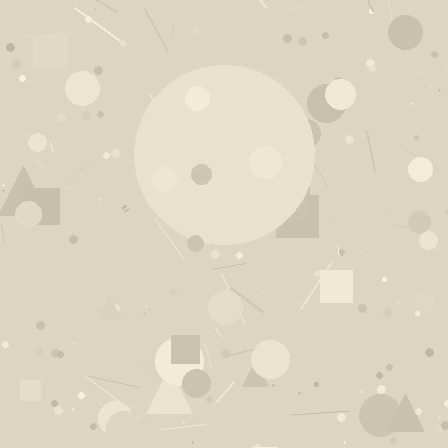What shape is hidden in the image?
A circle is hidden in the image.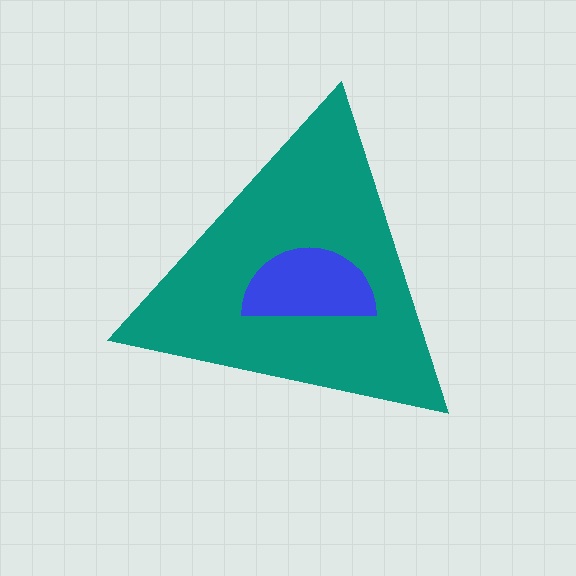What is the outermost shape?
The teal triangle.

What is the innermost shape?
The blue semicircle.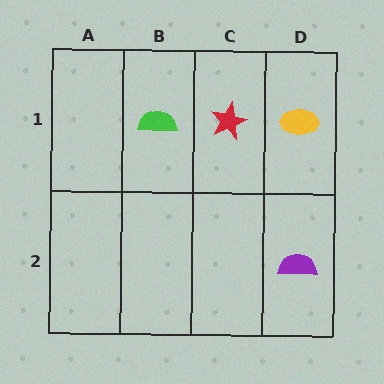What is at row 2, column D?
A purple semicircle.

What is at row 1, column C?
A red star.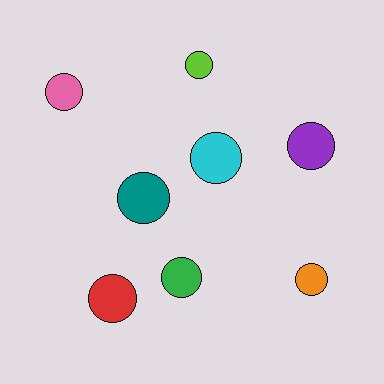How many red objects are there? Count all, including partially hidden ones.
There is 1 red object.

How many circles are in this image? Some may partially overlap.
There are 8 circles.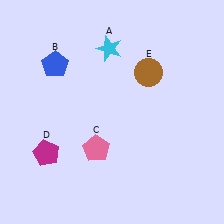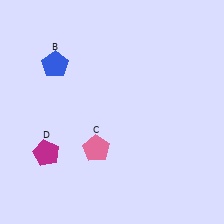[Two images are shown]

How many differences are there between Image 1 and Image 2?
There are 2 differences between the two images.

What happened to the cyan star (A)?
The cyan star (A) was removed in Image 2. It was in the top-left area of Image 1.